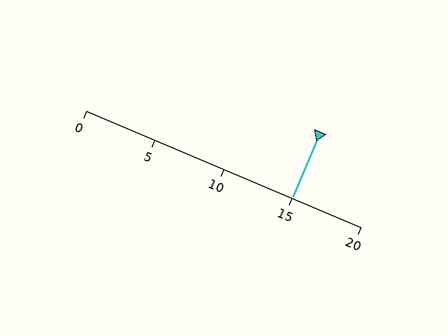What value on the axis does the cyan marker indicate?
The marker indicates approximately 15.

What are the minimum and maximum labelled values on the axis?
The axis runs from 0 to 20.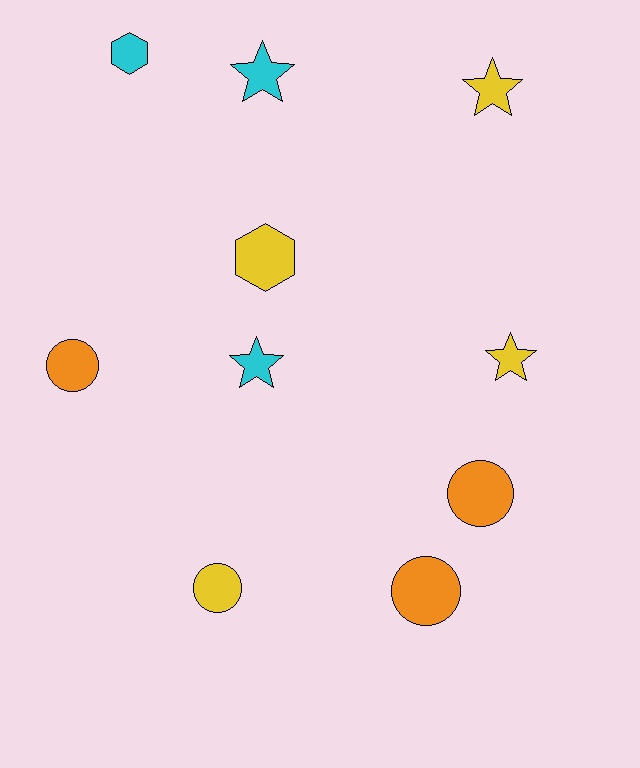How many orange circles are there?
There are 3 orange circles.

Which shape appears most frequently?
Star, with 4 objects.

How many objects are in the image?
There are 10 objects.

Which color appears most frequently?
Yellow, with 4 objects.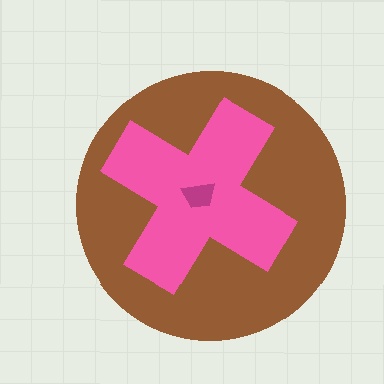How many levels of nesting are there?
3.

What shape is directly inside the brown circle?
The pink cross.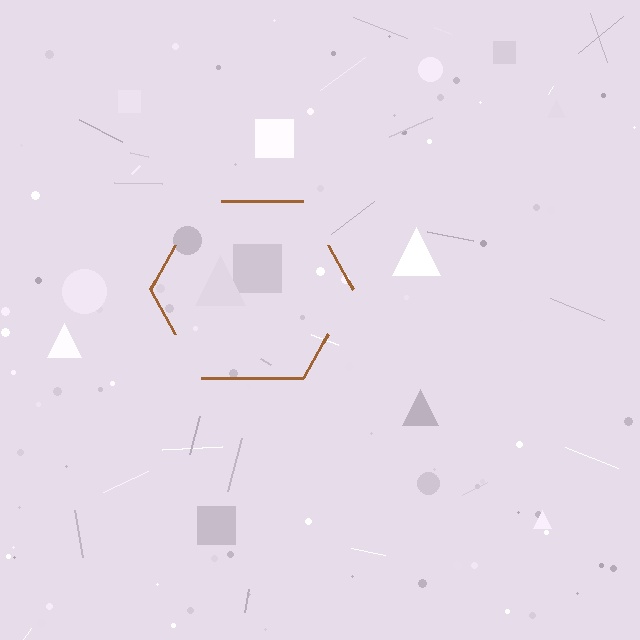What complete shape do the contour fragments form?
The contour fragments form a hexagon.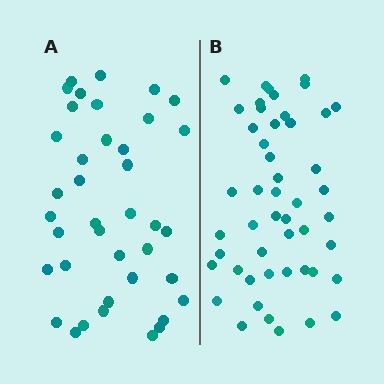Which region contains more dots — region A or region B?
Region B (the right region) has more dots.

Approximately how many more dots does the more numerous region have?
Region B has roughly 10 or so more dots than region A.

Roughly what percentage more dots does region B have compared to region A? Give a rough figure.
About 25% more.